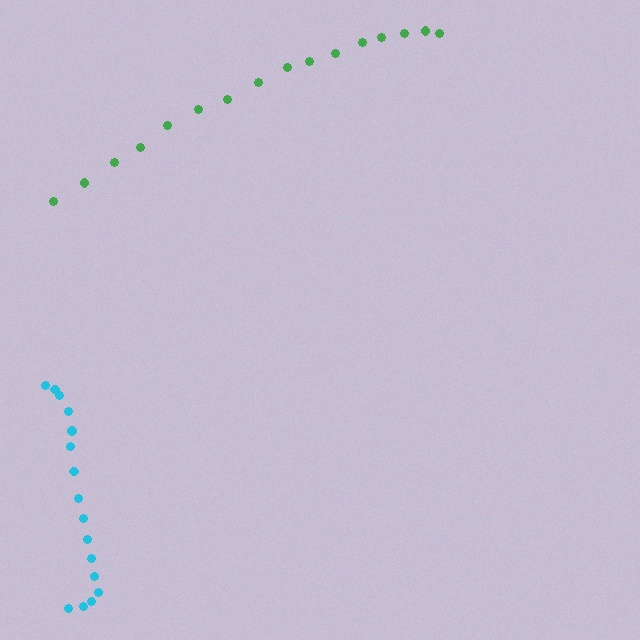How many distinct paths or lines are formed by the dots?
There are 2 distinct paths.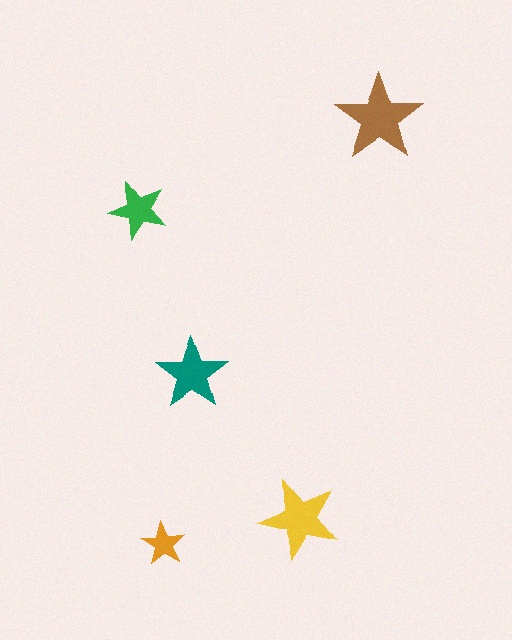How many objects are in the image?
There are 5 objects in the image.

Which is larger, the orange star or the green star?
The green one.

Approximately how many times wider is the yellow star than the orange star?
About 2 times wider.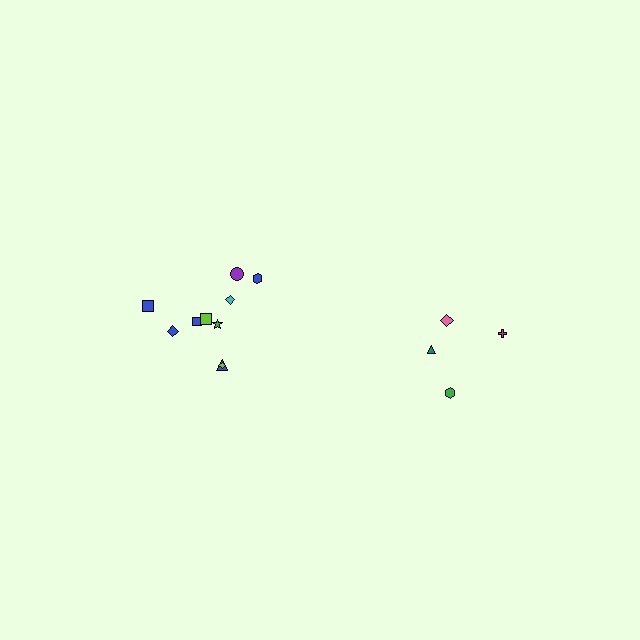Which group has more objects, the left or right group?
The left group.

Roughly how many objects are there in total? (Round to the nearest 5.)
Roughly 15 objects in total.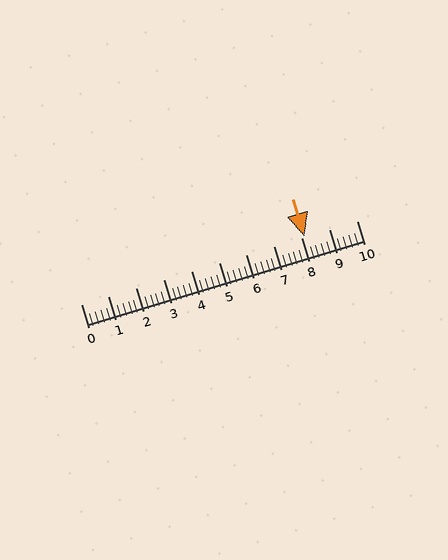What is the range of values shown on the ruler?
The ruler shows values from 0 to 10.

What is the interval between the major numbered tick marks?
The major tick marks are spaced 1 units apart.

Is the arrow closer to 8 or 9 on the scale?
The arrow is closer to 8.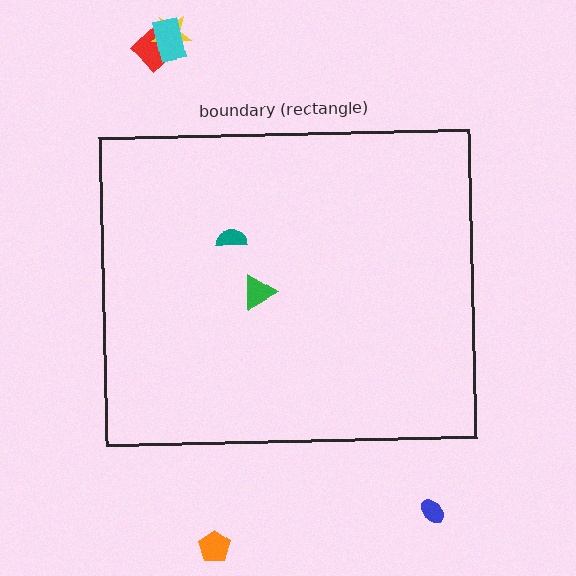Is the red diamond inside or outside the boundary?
Outside.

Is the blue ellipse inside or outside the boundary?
Outside.